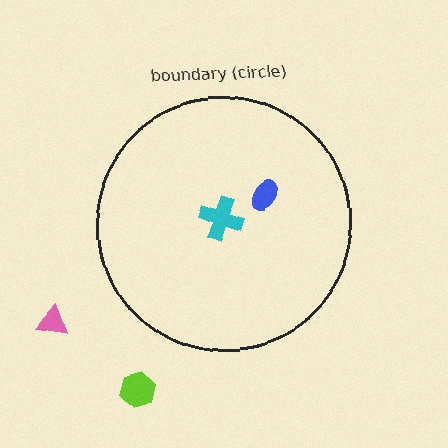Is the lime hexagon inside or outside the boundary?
Outside.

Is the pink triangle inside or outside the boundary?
Outside.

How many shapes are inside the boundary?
2 inside, 2 outside.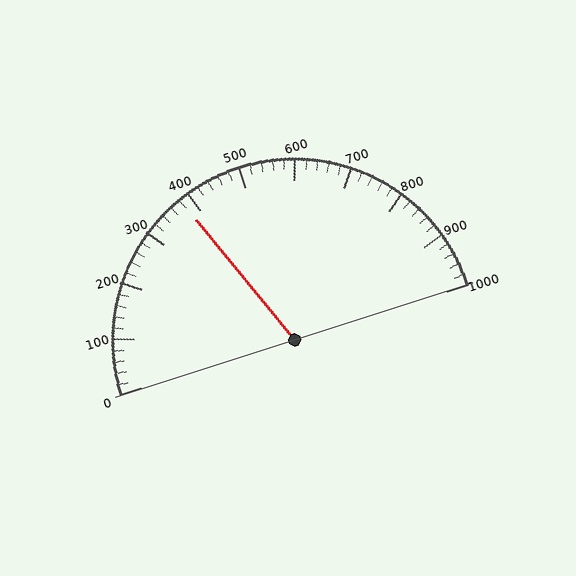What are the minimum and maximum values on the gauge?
The gauge ranges from 0 to 1000.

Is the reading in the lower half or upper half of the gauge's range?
The reading is in the lower half of the range (0 to 1000).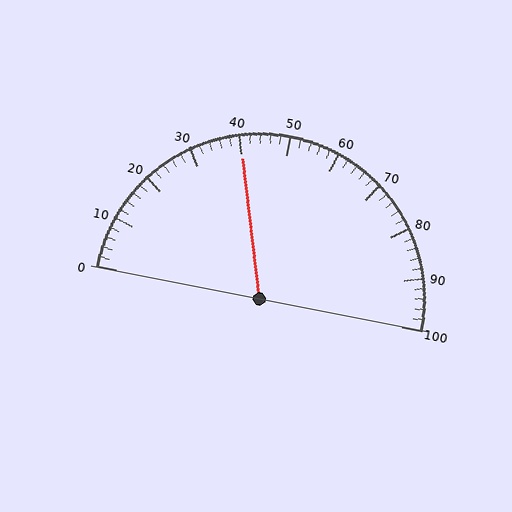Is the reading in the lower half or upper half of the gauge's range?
The reading is in the lower half of the range (0 to 100).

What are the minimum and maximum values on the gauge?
The gauge ranges from 0 to 100.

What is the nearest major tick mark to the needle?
The nearest major tick mark is 40.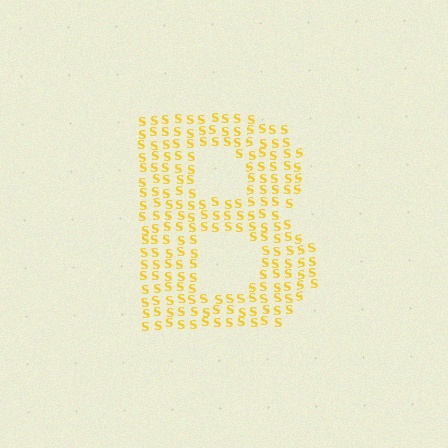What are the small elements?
The small elements are letter S's.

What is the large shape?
The large shape is the letter B.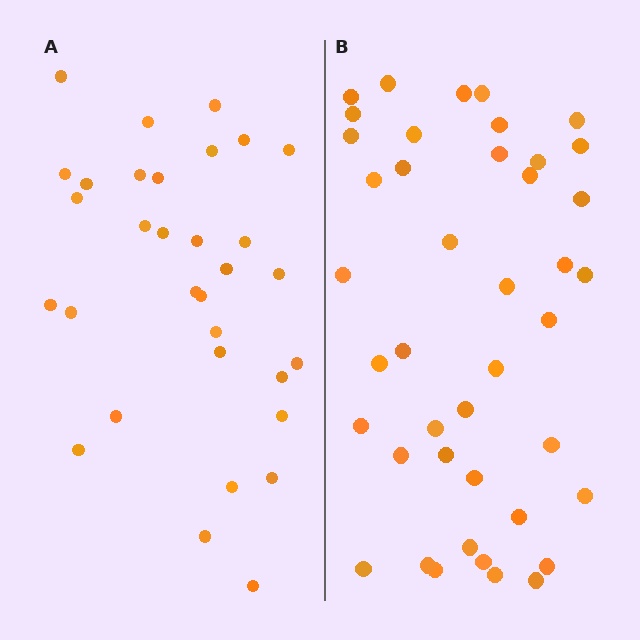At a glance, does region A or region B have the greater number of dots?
Region B (the right region) has more dots.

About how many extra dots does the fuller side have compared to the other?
Region B has roughly 10 or so more dots than region A.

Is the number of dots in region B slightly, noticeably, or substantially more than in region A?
Region B has noticeably more, but not dramatically so. The ratio is roughly 1.3 to 1.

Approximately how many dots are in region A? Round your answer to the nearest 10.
About 30 dots. (The exact count is 32, which rounds to 30.)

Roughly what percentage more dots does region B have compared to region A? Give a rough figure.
About 30% more.